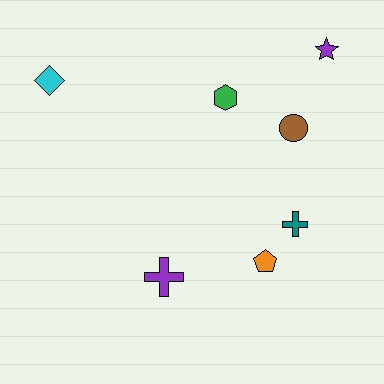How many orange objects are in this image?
There is 1 orange object.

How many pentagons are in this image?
There is 1 pentagon.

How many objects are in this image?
There are 7 objects.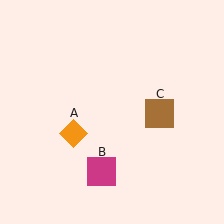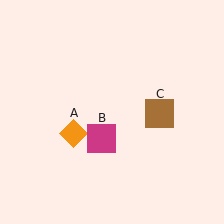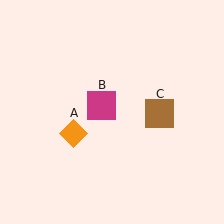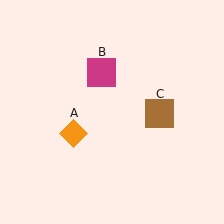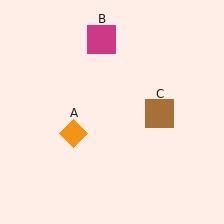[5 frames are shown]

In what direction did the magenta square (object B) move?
The magenta square (object B) moved up.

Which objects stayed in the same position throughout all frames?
Orange diamond (object A) and brown square (object C) remained stationary.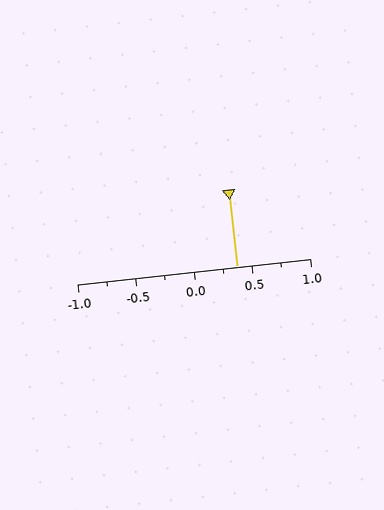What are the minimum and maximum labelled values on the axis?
The axis runs from -1.0 to 1.0.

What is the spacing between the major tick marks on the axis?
The major ticks are spaced 0.5 apart.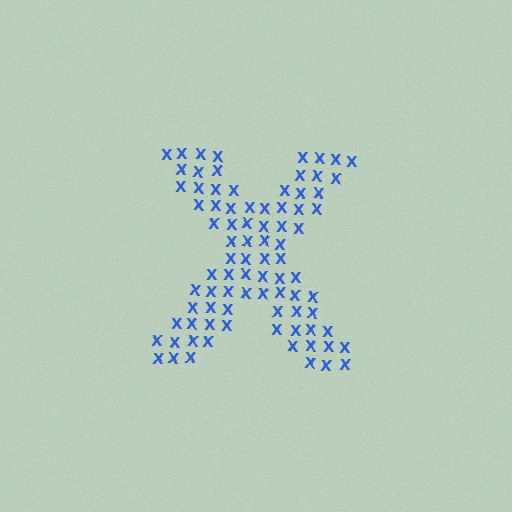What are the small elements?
The small elements are letter X's.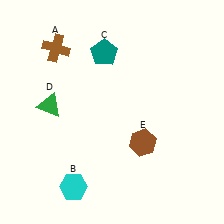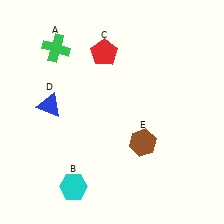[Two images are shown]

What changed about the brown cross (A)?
In Image 1, A is brown. In Image 2, it changed to green.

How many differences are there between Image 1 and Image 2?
There are 3 differences between the two images.